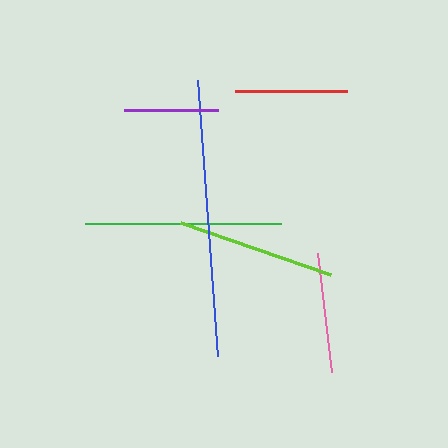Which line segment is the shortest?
The purple line is the shortest at approximately 93 pixels.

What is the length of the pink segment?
The pink segment is approximately 119 pixels long.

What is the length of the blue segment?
The blue segment is approximately 276 pixels long.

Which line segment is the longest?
The blue line is the longest at approximately 276 pixels.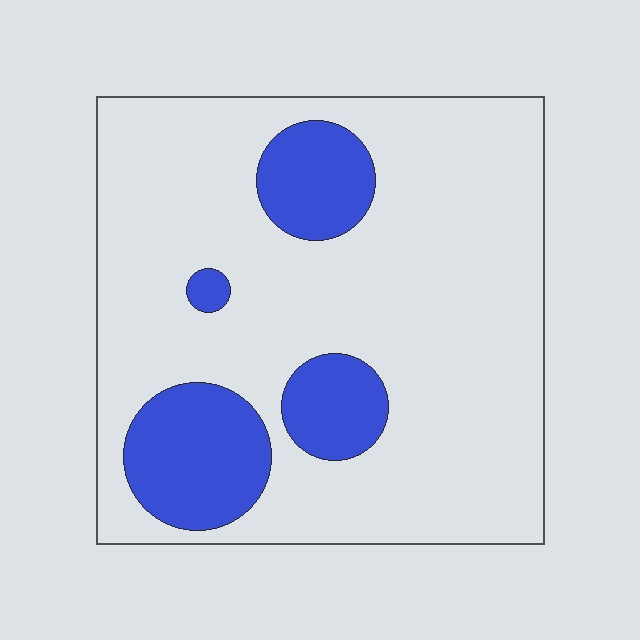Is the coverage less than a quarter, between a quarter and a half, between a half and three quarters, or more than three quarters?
Less than a quarter.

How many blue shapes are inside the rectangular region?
4.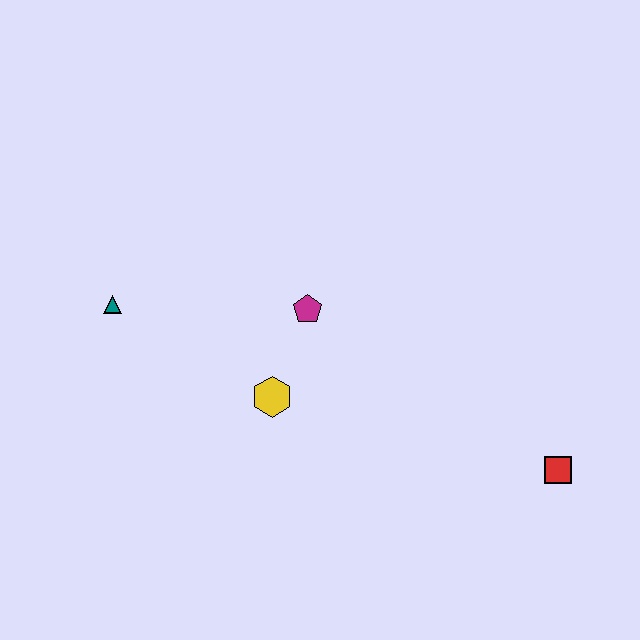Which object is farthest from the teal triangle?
The red square is farthest from the teal triangle.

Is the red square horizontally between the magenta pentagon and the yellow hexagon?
No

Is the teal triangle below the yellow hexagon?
No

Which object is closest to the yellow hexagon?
The magenta pentagon is closest to the yellow hexagon.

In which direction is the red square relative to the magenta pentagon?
The red square is to the right of the magenta pentagon.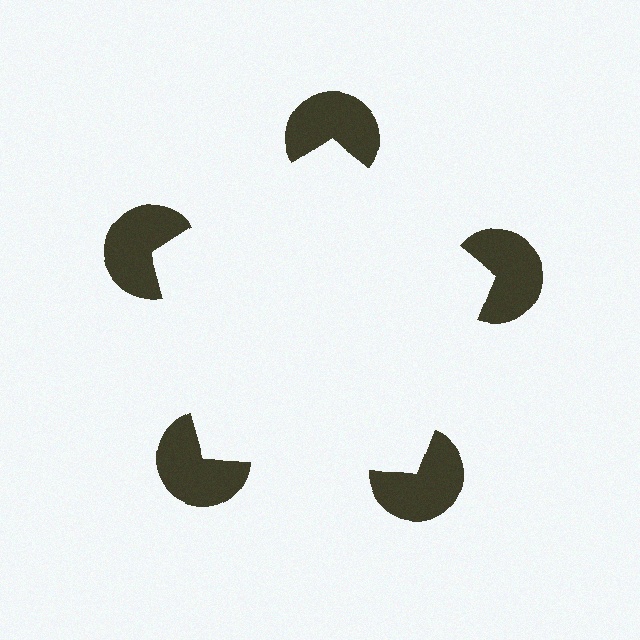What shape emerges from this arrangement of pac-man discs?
An illusory pentagon — its edges are inferred from the aligned wedge cuts in the pac-man discs, not physically drawn.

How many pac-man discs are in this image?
There are 5 — one at each vertex of the illusory pentagon.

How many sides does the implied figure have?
5 sides.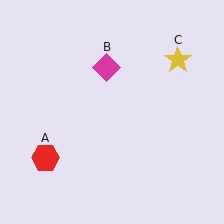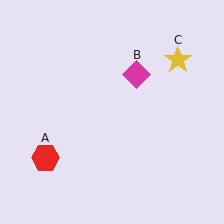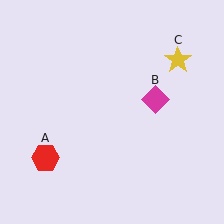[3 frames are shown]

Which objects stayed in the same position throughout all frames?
Red hexagon (object A) and yellow star (object C) remained stationary.